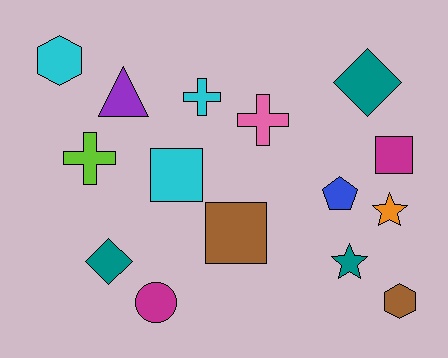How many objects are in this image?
There are 15 objects.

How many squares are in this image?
There are 3 squares.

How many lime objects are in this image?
There is 1 lime object.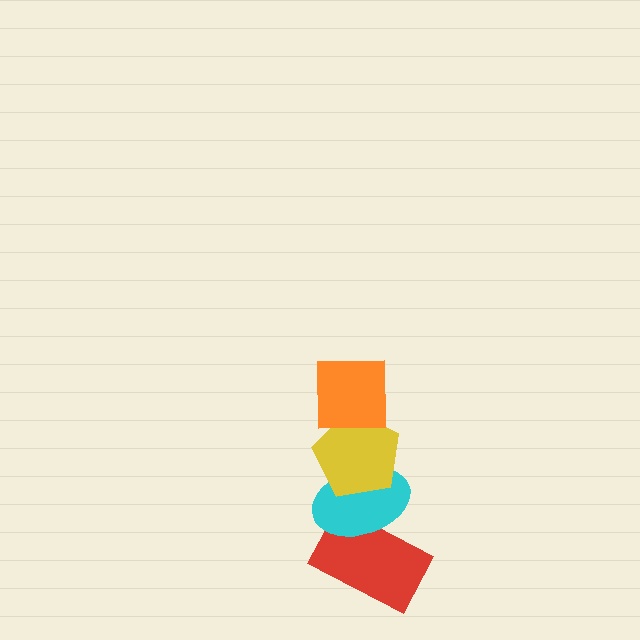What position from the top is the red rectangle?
The red rectangle is 4th from the top.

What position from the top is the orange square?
The orange square is 1st from the top.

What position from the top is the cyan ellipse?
The cyan ellipse is 3rd from the top.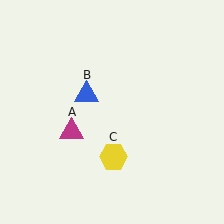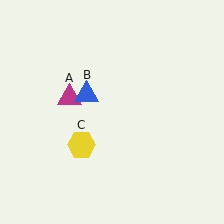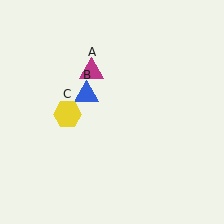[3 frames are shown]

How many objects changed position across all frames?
2 objects changed position: magenta triangle (object A), yellow hexagon (object C).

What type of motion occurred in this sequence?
The magenta triangle (object A), yellow hexagon (object C) rotated clockwise around the center of the scene.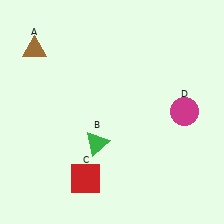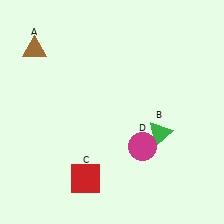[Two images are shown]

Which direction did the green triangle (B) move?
The green triangle (B) moved right.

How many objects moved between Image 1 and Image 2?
2 objects moved between the two images.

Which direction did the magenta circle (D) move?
The magenta circle (D) moved left.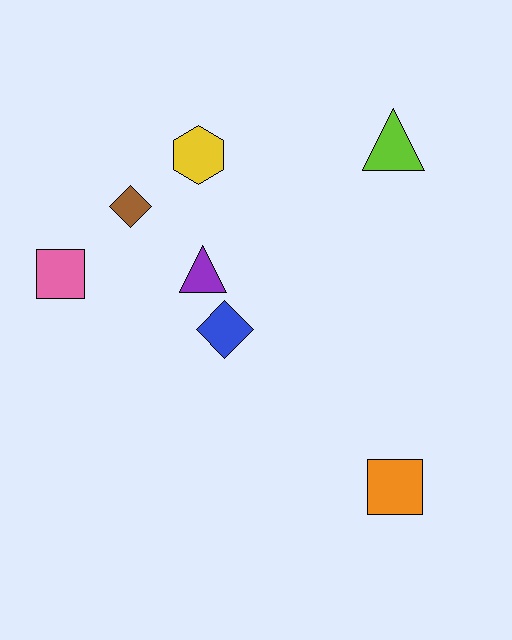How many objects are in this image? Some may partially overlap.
There are 7 objects.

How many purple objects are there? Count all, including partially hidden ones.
There is 1 purple object.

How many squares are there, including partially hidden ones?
There are 2 squares.